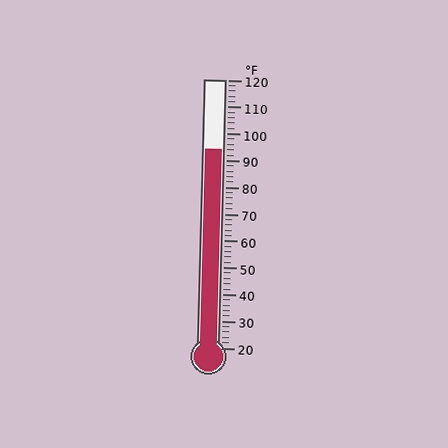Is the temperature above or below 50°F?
The temperature is above 50°F.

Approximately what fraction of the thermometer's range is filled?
The thermometer is filled to approximately 75% of its range.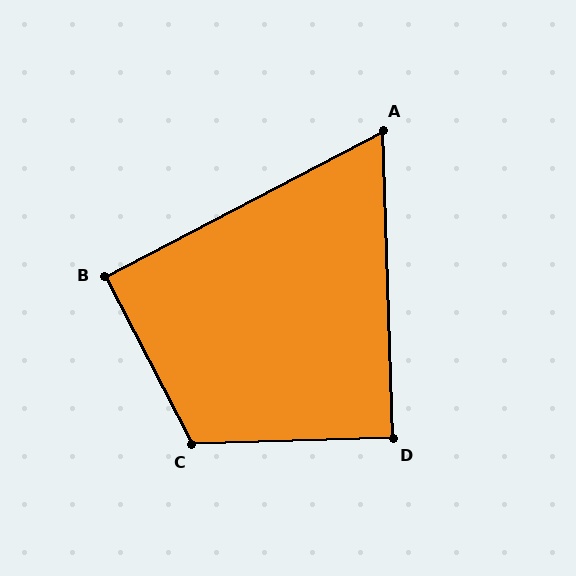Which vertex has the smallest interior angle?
A, at approximately 64 degrees.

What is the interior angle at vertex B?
Approximately 90 degrees (approximately right).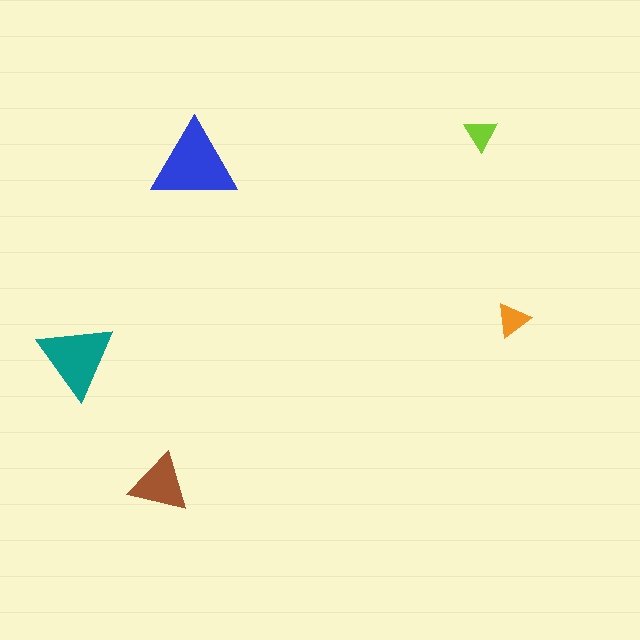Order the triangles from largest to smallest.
the blue one, the teal one, the brown one, the orange one, the lime one.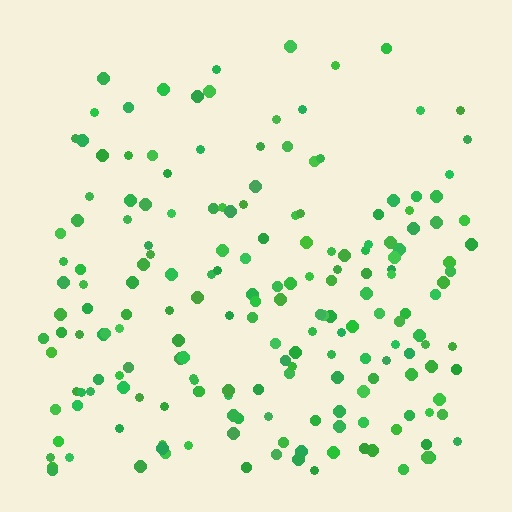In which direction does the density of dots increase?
From top to bottom, with the bottom side densest.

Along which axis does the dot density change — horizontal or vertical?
Vertical.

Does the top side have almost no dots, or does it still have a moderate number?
Still a moderate number, just noticeably fewer than the bottom.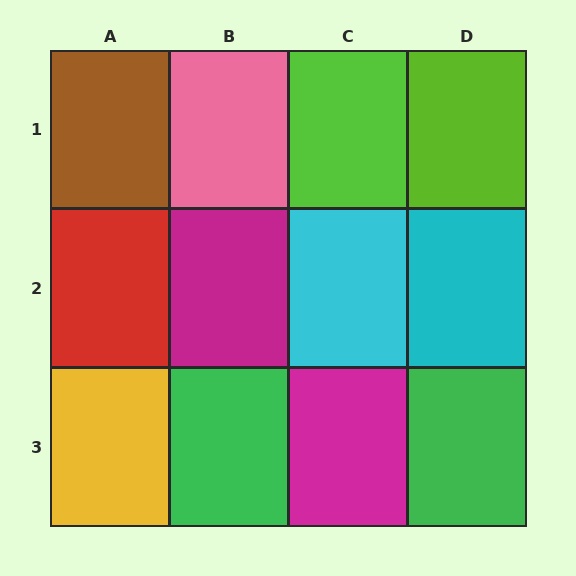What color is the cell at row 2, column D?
Cyan.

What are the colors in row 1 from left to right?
Brown, pink, lime, lime.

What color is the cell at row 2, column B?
Magenta.